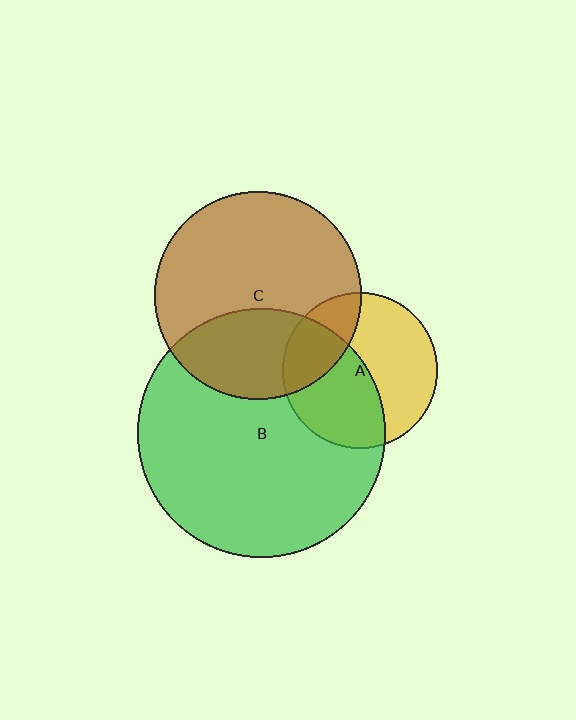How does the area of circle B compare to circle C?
Approximately 1.4 times.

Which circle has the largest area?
Circle B (green).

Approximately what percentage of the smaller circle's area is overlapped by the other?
Approximately 50%.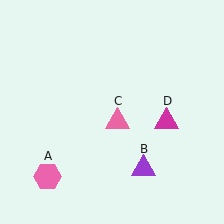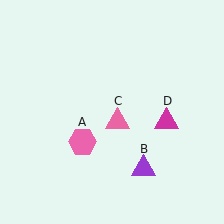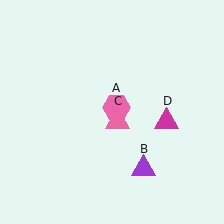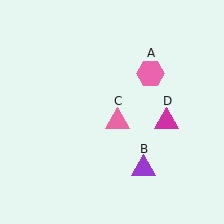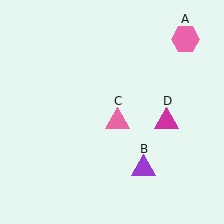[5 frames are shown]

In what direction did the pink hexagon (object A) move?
The pink hexagon (object A) moved up and to the right.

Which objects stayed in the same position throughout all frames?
Purple triangle (object B) and pink triangle (object C) and magenta triangle (object D) remained stationary.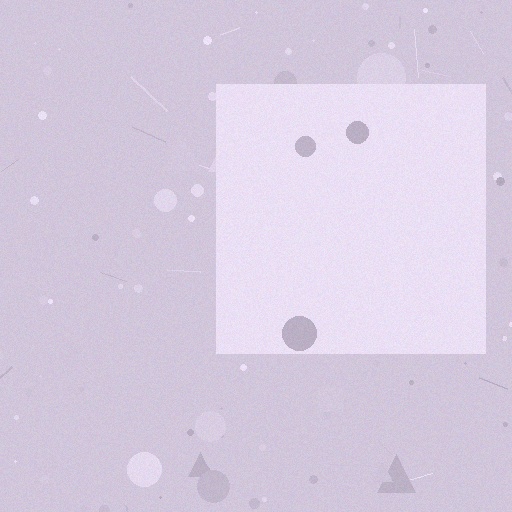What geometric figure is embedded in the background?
A square is embedded in the background.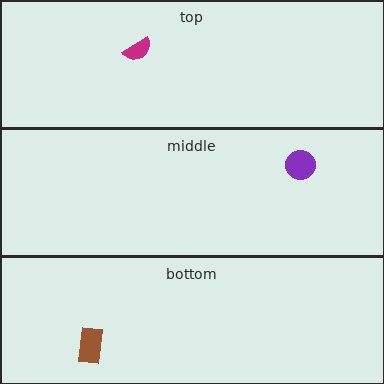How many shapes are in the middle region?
1.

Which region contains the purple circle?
The middle region.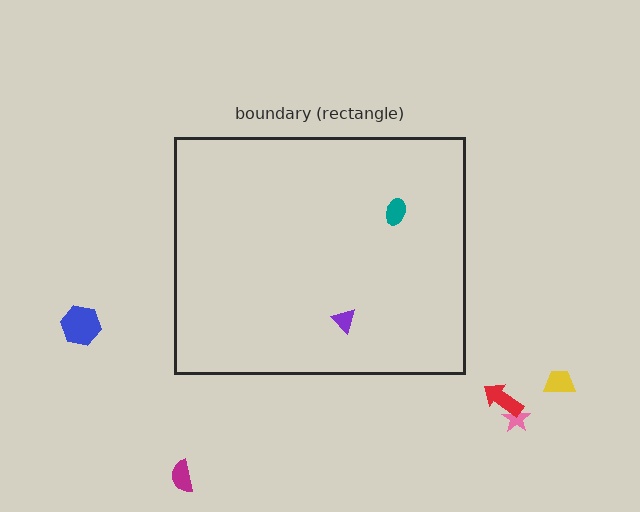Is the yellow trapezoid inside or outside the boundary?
Outside.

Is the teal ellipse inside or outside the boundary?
Inside.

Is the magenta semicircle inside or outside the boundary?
Outside.